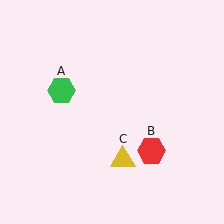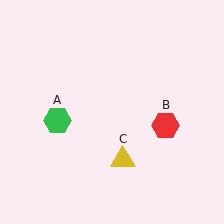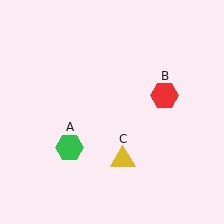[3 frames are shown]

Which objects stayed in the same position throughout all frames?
Yellow triangle (object C) remained stationary.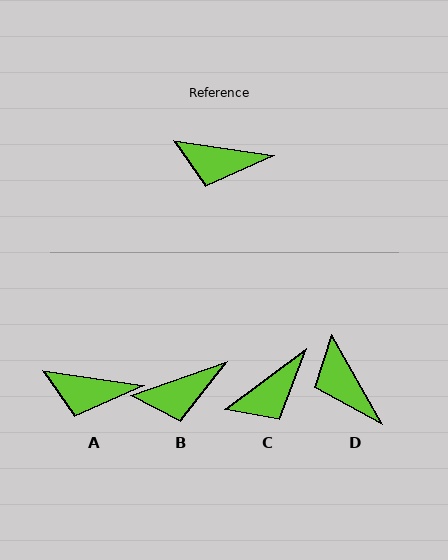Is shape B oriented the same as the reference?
No, it is off by about 27 degrees.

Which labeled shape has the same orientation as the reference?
A.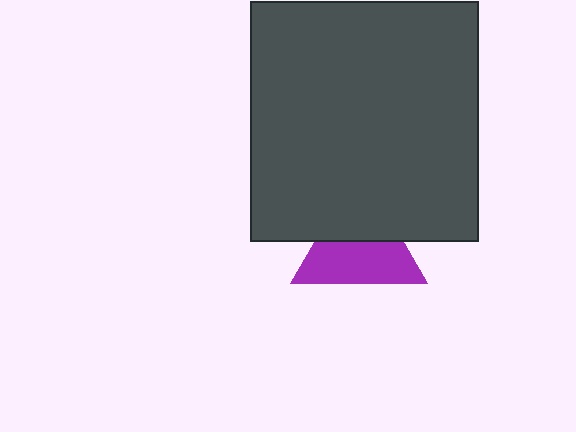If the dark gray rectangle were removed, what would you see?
You would see the complete purple triangle.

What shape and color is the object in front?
The object in front is a dark gray rectangle.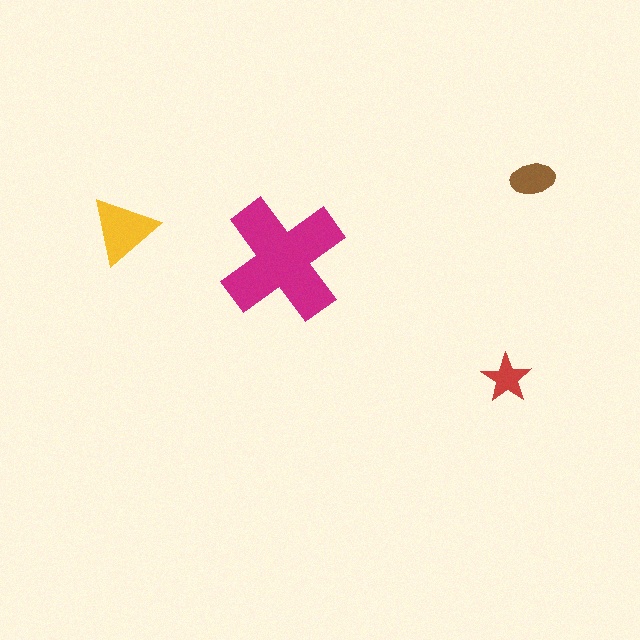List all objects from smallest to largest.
The red star, the brown ellipse, the yellow triangle, the magenta cross.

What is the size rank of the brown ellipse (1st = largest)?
3rd.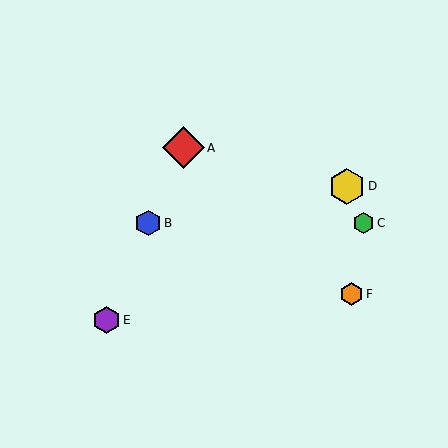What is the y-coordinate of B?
Object B is at y≈223.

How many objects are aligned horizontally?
2 objects (B, C) are aligned horizontally.